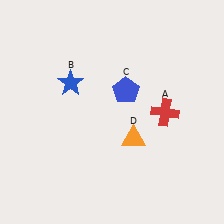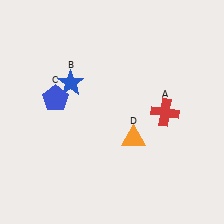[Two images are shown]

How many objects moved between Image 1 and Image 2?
1 object moved between the two images.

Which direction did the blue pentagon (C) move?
The blue pentagon (C) moved left.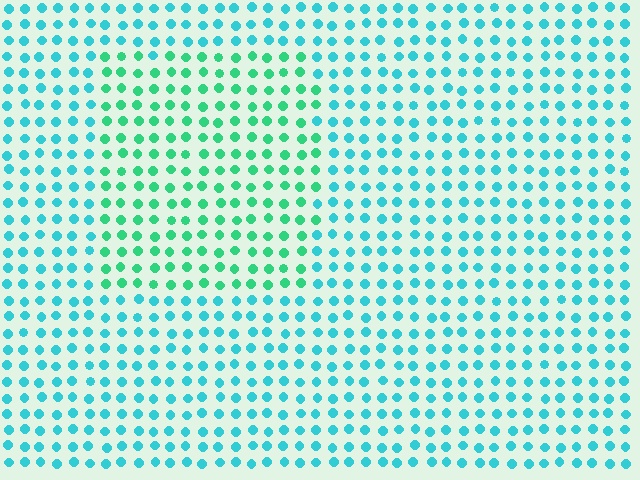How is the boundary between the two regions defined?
The boundary is defined purely by a slight shift in hue (about 35 degrees). Spacing, size, and orientation are identical on both sides.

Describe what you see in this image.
The image is filled with small cyan elements in a uniform arrangement. A rectangle-shaped region is visible where the elements are tinted to a slightly different hue, forming a subtle color boundary.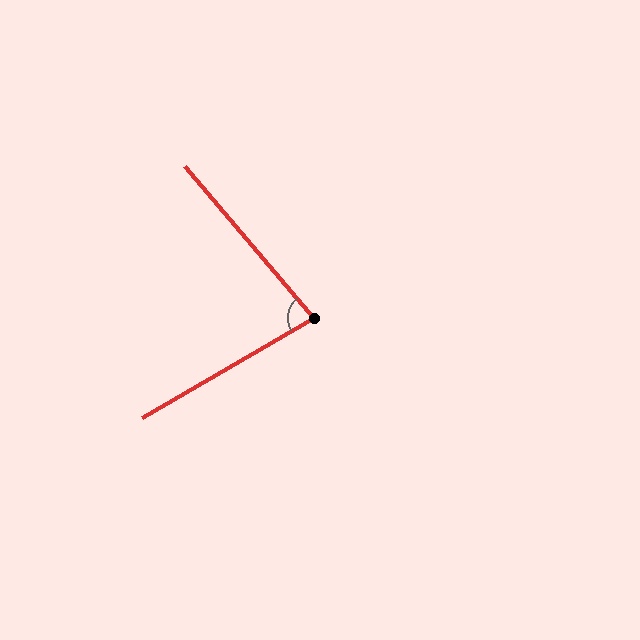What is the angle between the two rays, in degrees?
Approximately 80 degrees.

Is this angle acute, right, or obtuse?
It is acute.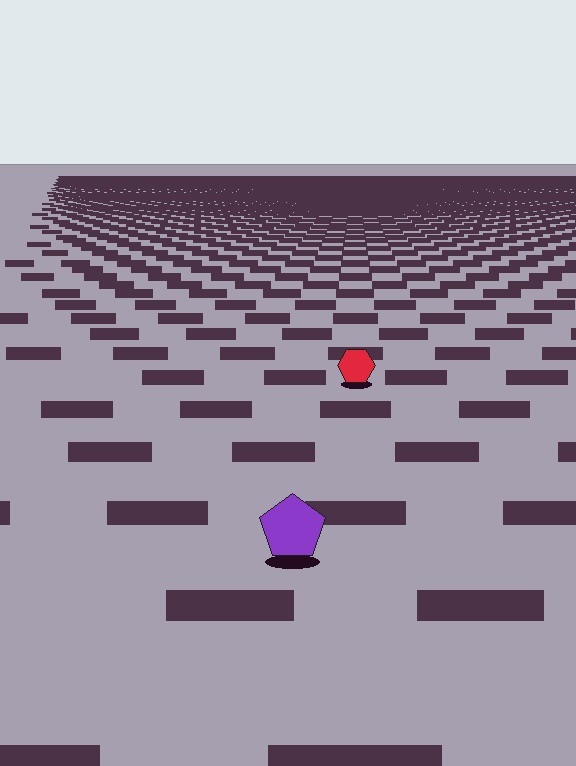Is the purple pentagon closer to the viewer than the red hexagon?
Yes. The purple pentagon is closer — you can tell from the texture gradient: the ground texture is coarser near it.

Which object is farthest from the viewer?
The red hexagon is farthest from the viewer. It appears smaller and the ground texture around it is denser.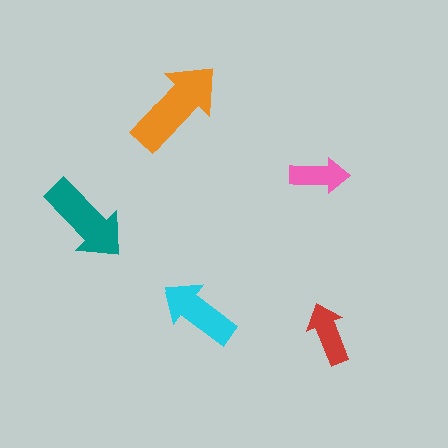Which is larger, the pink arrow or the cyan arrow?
The cyan one.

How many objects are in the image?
There are 5 objects in the image.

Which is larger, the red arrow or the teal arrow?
The teal one.